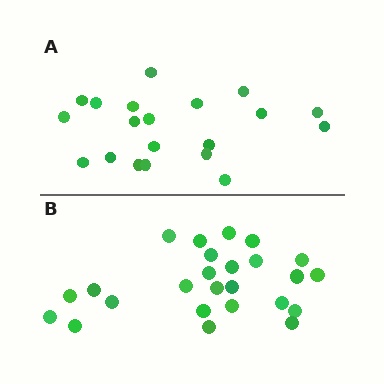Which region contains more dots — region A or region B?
Region B (the bottom region) has more dots.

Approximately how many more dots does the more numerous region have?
Region B has about 5 more dots than region A.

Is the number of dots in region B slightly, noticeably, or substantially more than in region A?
Region B has noticeably more, but not dramatically so. The ratio is roughly 1.2 to 1.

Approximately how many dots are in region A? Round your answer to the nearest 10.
About 20 dots.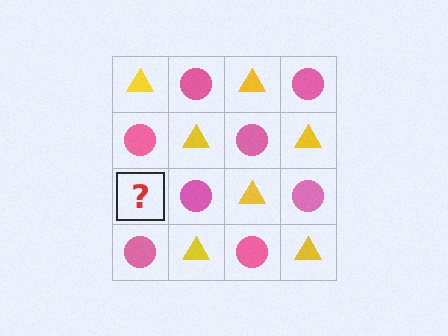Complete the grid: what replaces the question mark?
The question mark should be replaced with a yellow triangle.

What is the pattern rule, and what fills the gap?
The rule is that it alternates yellow triangle and pink circle in a checkerboard pattern. The gap should be filled with a yellow triangle.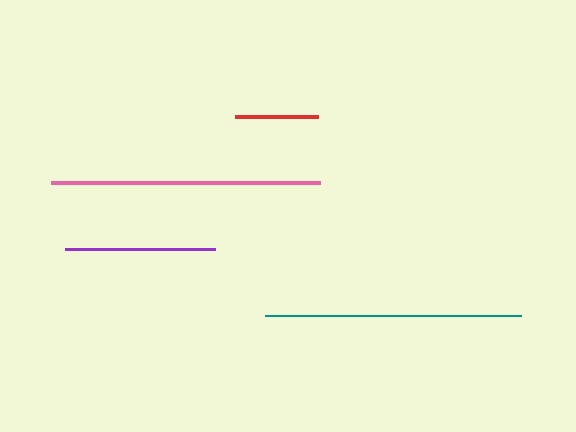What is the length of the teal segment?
The teal segment is approximately 255 pixels long.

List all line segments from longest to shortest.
From longest to shortest: pink, teal, purple, red.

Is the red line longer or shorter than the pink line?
The pink line is longer than the red line.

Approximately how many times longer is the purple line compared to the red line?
The purple line is approximately 1.8 times the length of the red line.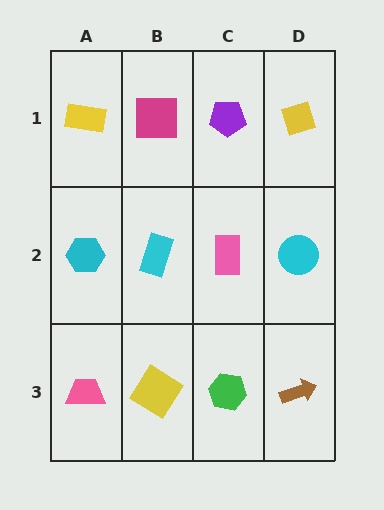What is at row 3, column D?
A brown arrow.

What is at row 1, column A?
A yellow rectangle.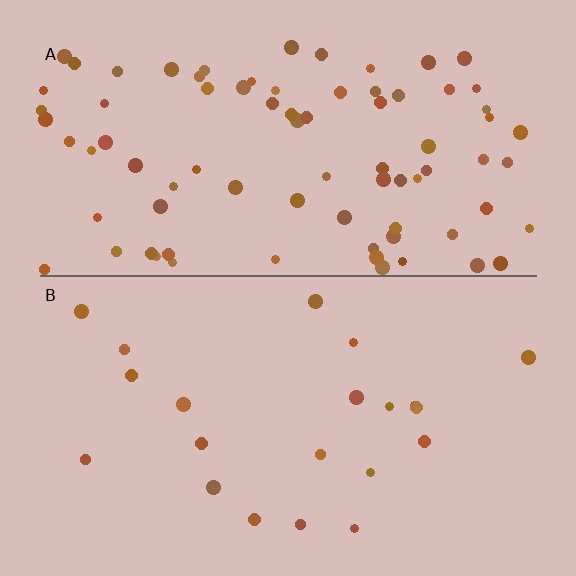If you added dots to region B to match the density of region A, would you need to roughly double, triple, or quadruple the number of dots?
Approximately quadruple.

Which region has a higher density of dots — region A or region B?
A (the top).